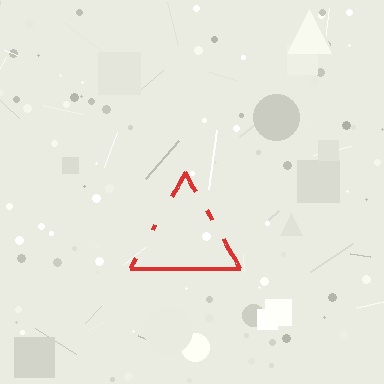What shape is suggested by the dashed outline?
The dashed outline suggests a triangle.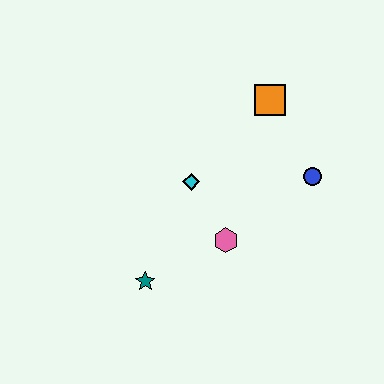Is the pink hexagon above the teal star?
Yes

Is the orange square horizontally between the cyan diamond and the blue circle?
Yes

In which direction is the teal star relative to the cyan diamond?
The teal star is below the cyan diamond.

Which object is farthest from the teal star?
The orange square is farthest from the teal star.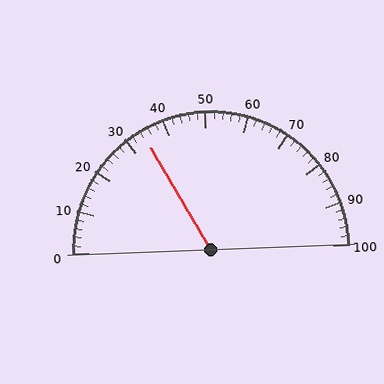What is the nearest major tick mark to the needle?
The nearest major tick mark is 30.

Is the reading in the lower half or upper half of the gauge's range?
The reading is in the lower half of the range (0 to 100).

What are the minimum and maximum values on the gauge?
The gauge ranges from 0 to 100.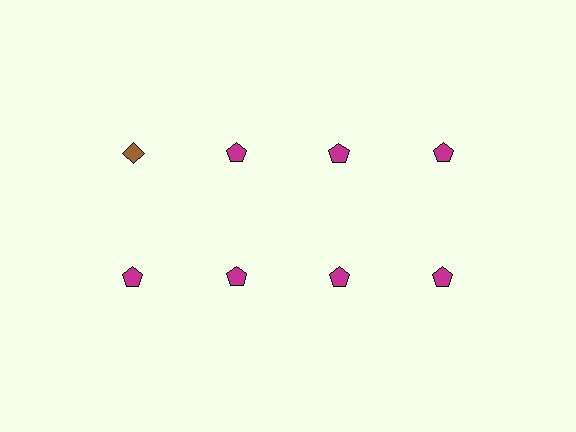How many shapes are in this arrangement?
There are 8 shapes arranged in a grid pattern.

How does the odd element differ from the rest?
It differs in both color (brown instead of magenta) and shape (diamond instead of pentagon).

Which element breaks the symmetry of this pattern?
The brown diamond in the top row, leftmost column breaks the symmetry. All other shapes are magenta pentagons.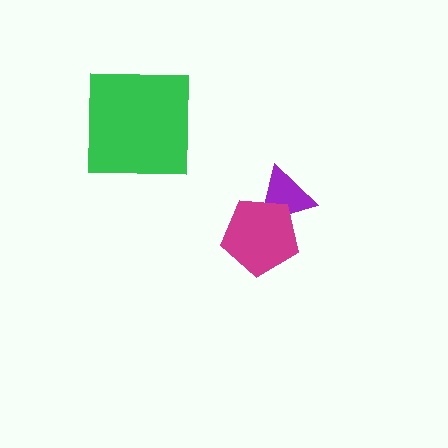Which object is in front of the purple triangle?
The magenta pentagon is in front of the purple triangle.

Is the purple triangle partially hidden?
Yes, it is partially covered by another shape.